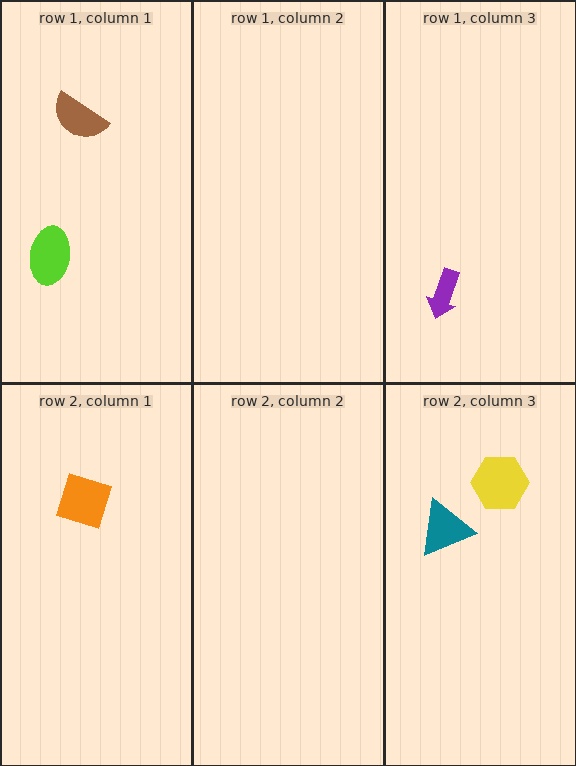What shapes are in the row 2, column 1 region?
The orange diamond.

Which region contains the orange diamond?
The row 2, column 1 region.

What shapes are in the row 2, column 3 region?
The yellow hexagon, the teal triangle.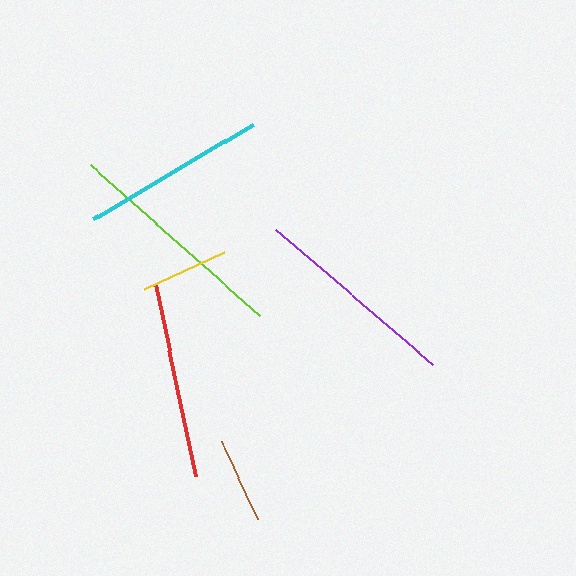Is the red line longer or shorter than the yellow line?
The red line is longer than the yellow line.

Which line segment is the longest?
The lime line is the longest at approximately 227 pixels.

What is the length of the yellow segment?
The yellow segment is approximately 88 pixels long.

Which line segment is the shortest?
The brown line is the shortest at approximately 85 pixels.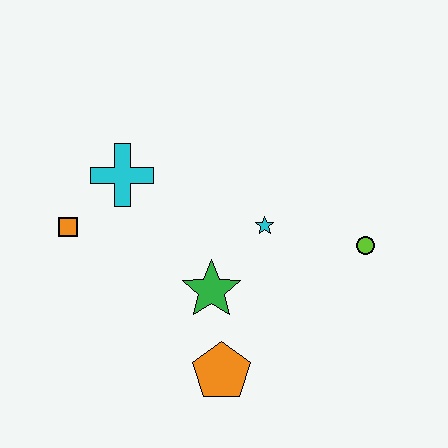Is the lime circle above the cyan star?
No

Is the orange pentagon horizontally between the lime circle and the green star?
Yes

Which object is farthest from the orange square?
The lime circle is farthest from the orange square.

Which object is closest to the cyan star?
The green star is closest to the cyan star.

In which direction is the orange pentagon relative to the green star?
The orange pentagon is below the green star.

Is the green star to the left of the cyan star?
Yes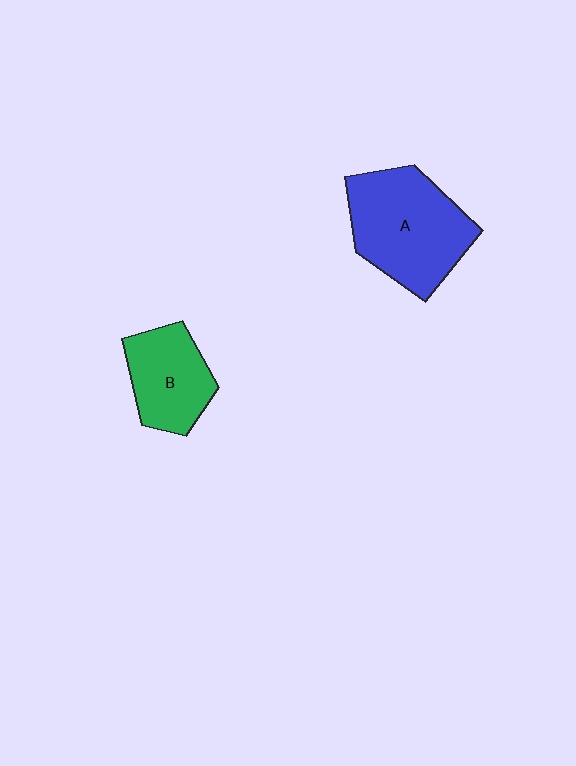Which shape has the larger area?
Shape A (blue).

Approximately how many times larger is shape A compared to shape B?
Approximately 1.6 times.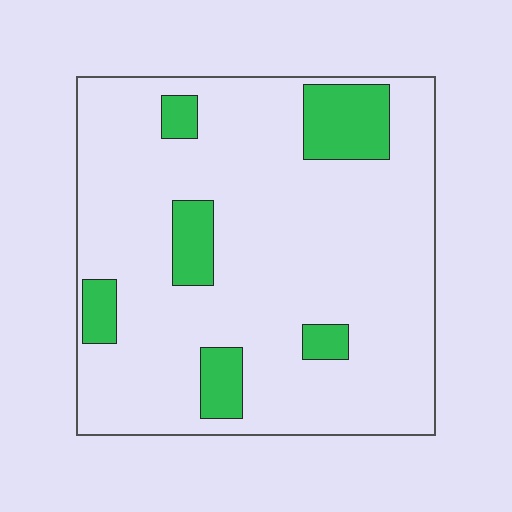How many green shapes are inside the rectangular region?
6.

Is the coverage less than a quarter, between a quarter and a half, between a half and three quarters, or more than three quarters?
Less than a quarter.